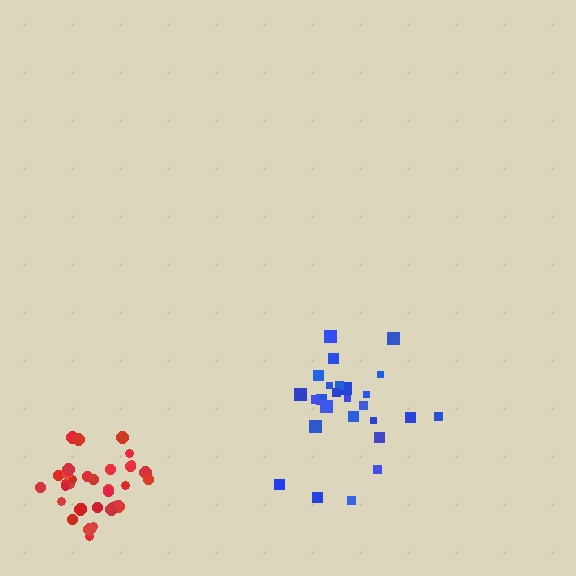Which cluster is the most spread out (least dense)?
Blue.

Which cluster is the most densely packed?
Red.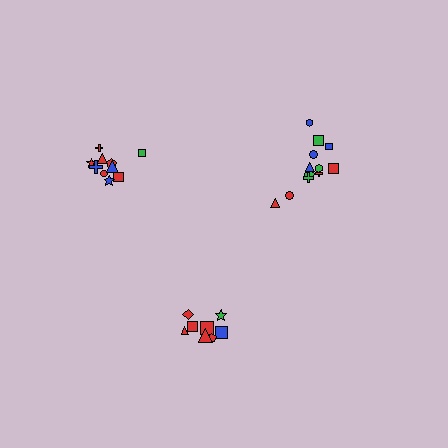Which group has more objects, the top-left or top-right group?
The top-right group.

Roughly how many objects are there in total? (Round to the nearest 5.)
Roughly 30 objects in total.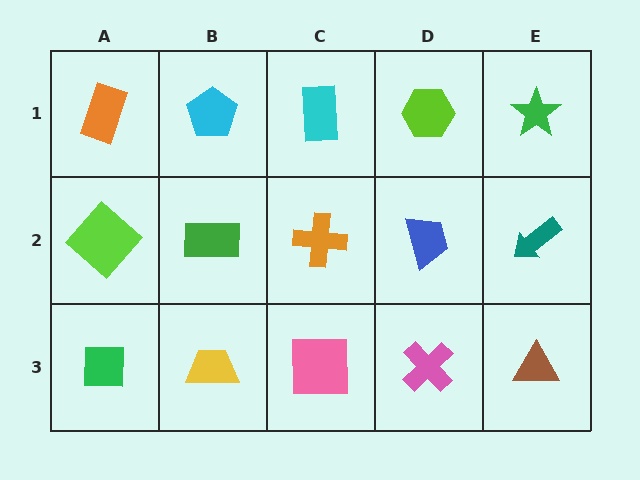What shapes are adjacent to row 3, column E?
A teal arrow (row 2, column E), a pink cross (row 3, column D).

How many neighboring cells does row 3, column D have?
3.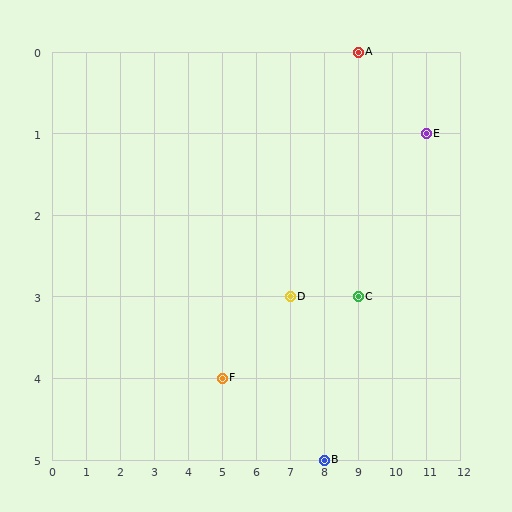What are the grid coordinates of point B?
Point B is at grid coordinates (8, 5).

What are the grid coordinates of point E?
Point E is at grid coordinates (11, 1).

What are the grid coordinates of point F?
Point F is at grid coordinates (5, 4).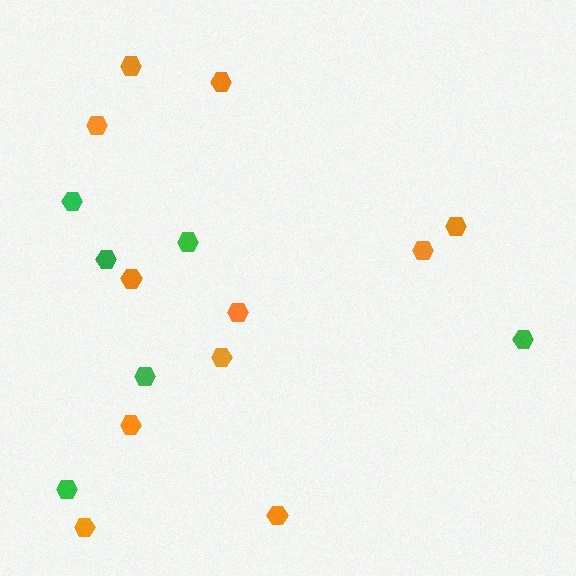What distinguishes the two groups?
There are 2 groups: one group of orange hexagons (11) and one group of green hexagons (6).